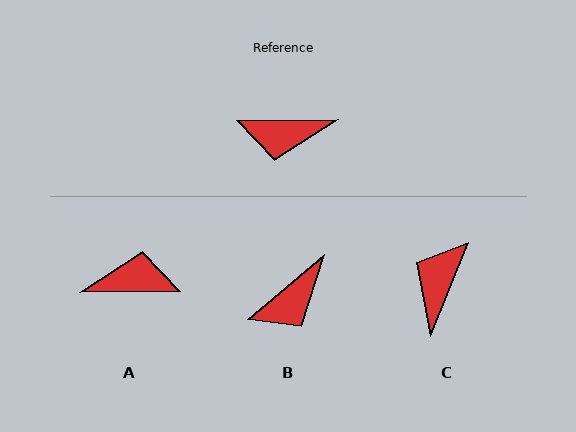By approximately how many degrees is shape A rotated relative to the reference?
Approximately 180 degrees clockwise.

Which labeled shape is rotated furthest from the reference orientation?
A, about 180 degrees away.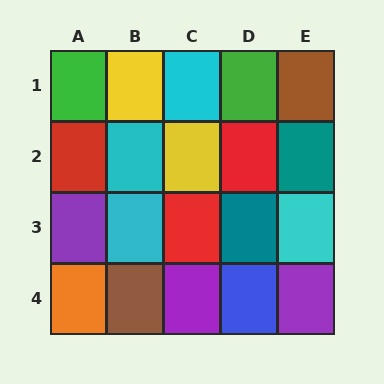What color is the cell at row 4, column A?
Orange.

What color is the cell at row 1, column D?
Green.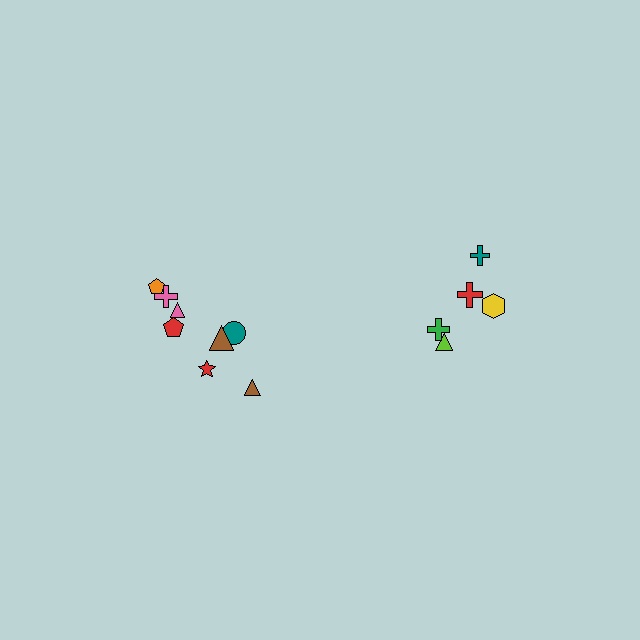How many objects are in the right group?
There are 5 objects.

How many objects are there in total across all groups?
There are 13 objects.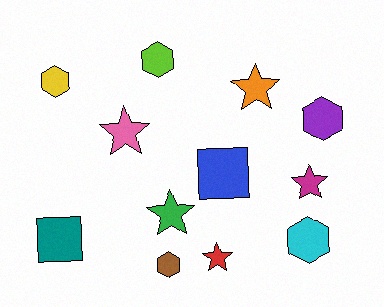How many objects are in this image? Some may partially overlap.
There are 12 objects.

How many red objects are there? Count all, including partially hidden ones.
There is 1 red object.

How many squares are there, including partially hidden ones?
There are 2 squares.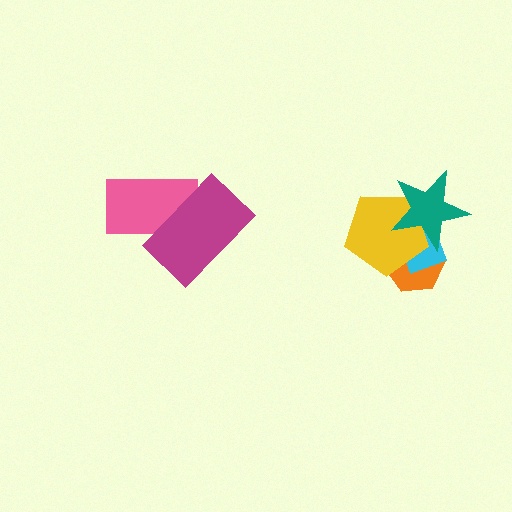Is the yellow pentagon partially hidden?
Yes, it is partially covered by another shape.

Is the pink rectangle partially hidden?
Yes, it is partially covered by another shape.